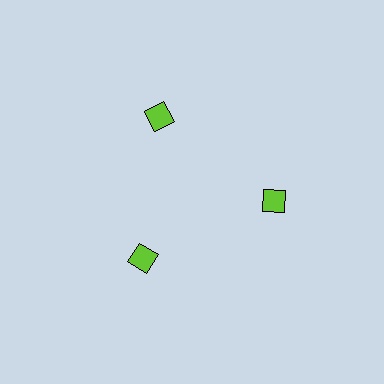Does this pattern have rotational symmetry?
Yes, this pattern has 3-fold rotational symmetry. It looks the same after rotating 120 degrees around the center.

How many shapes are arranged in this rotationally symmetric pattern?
There are 3 shapes, arranged in 3 groups of 1.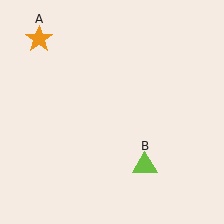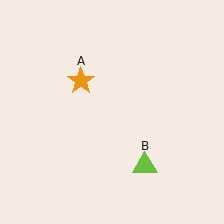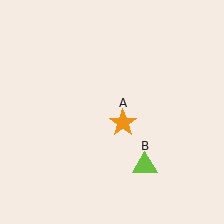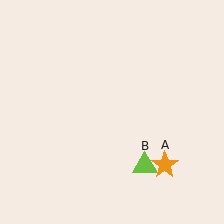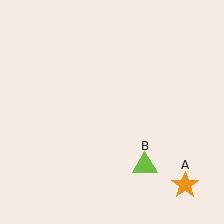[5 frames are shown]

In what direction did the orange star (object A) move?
The orange star (object A) moved down and to the right.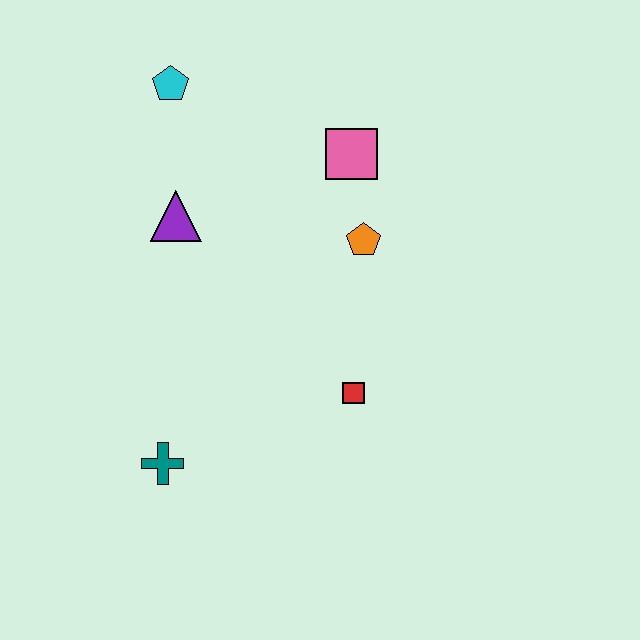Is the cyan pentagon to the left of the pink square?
Yes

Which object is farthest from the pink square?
The teal cross is farthest from the pink square.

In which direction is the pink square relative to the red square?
The pink square is above the red square.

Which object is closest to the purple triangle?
The cyan pentagon is closest to the purple triangle.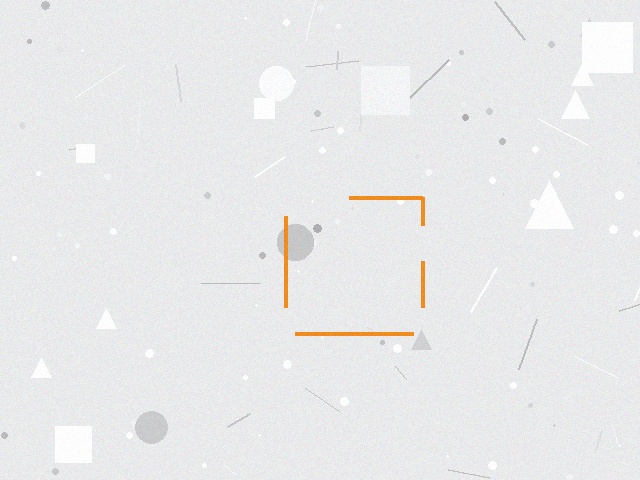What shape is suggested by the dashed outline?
The dashed outline suggests a square.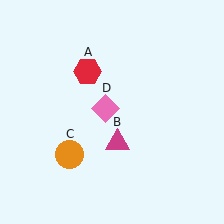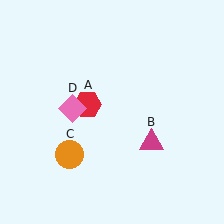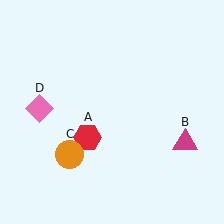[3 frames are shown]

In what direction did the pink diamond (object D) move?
The pink diamond (object D) moved left.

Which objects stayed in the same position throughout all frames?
Orange circle (object C) remained stationary.